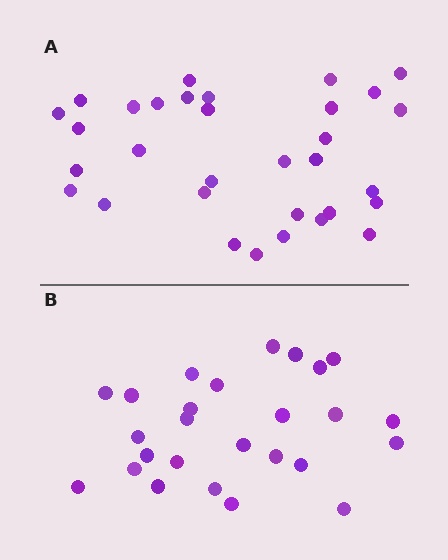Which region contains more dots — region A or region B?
Region A (the top region) has more dots.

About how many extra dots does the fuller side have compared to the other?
Region A has about 6 more dots than region B.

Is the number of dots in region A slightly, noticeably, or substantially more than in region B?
Region A has only slightly more — the two regions are fairly close. The ratio is roughly 1.2 to 1.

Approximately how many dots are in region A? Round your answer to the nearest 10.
About 30 dots. (The exact count is 32, which rounds to 30.)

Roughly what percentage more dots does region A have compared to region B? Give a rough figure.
About 25% more.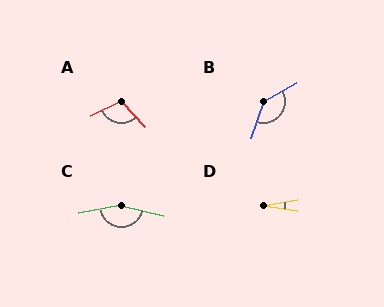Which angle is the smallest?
D, at approximately 17 degrees.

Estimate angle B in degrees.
Approximately 139 degrees.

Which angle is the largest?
C, at approximately 155 degrees.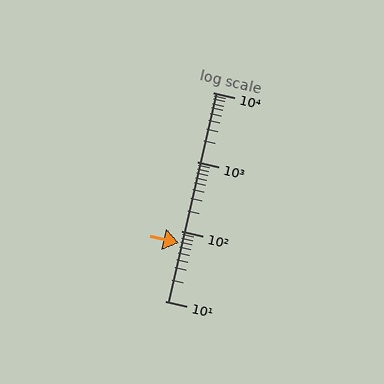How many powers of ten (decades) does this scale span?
The scale spans 3 decades, from 10 to 10000.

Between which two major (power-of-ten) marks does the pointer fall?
The pointer is between 10 and 100.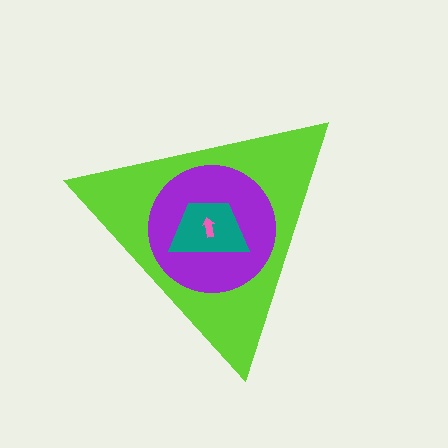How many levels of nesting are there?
4.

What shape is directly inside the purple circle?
The teal trapezoid.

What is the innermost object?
The pink arrow.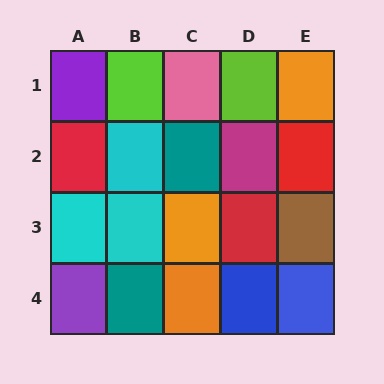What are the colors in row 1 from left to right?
Purple, lime, pink, lime, orange.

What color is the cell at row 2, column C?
Teal.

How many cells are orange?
3 cells are orange.